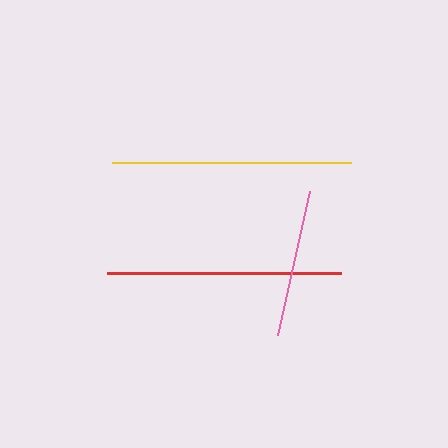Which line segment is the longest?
The yellow line is the longest at approximately 239 pixels.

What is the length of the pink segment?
The pink segment is approximately 148 pixels long.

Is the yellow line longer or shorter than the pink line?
The yellow line is longer than the pink line.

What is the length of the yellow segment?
The yellow segment is approximately 239 pixels long.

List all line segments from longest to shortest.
From longest to shortest: yellow, red, pink.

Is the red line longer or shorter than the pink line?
The red line is longer than the pink line.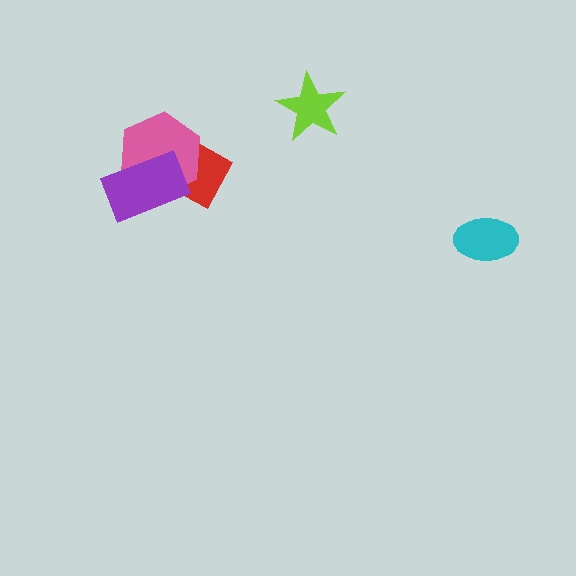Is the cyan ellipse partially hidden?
No, no other shape covers it.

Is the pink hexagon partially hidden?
Yes, it is partially covered by another shape.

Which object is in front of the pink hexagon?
The purple rectangle is in front of the pink hexagon.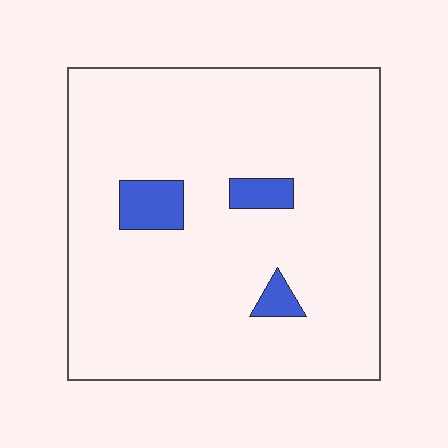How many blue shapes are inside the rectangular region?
3.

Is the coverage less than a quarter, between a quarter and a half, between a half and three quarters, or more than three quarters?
Less than a quarter.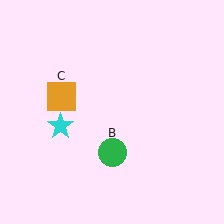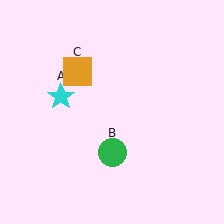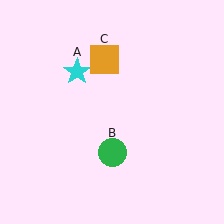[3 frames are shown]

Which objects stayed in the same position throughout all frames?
Green circle (object B) remained stationary.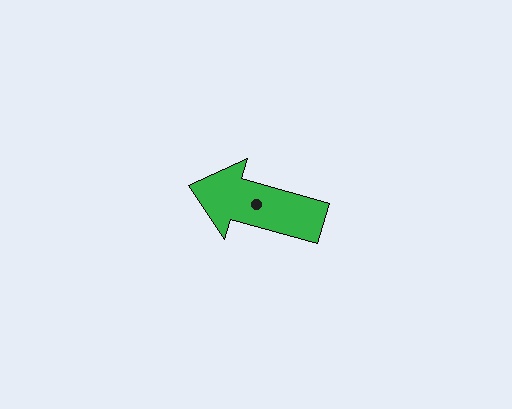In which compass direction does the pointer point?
West.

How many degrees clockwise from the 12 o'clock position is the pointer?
Approximately 286 degrees.